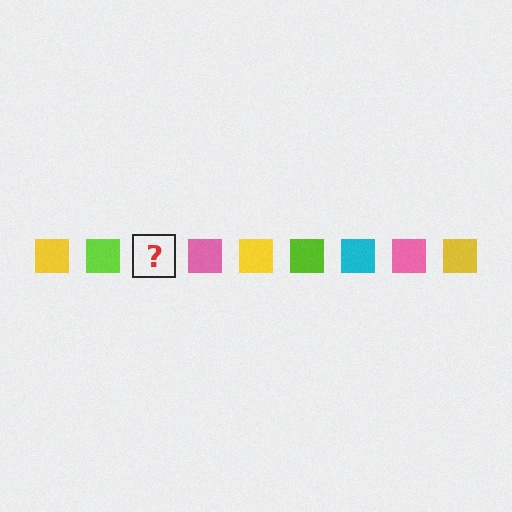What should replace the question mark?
The question mark should be replaced with a cyan square.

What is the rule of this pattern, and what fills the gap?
The rule is that the pattern cycles through yellow, lime, cyan, pink squares. The gap should be filled with a cyan square.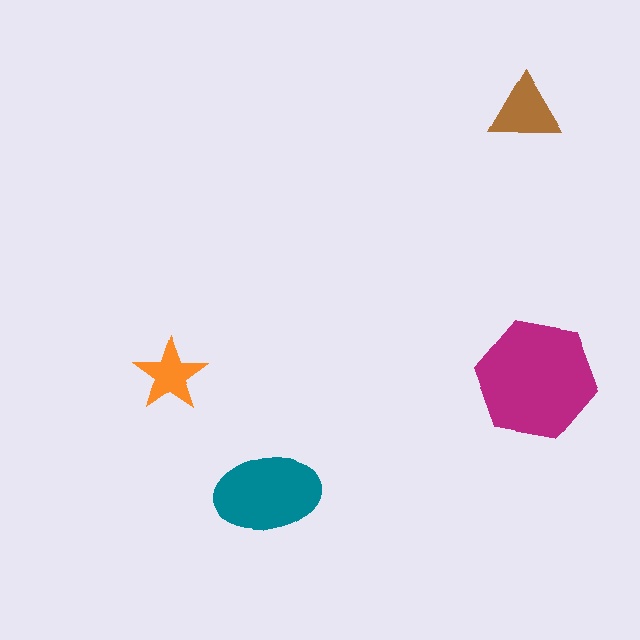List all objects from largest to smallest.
The magenta hexagon, the teal ellipse, the brown triangle, the orange star.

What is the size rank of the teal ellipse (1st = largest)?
2nd.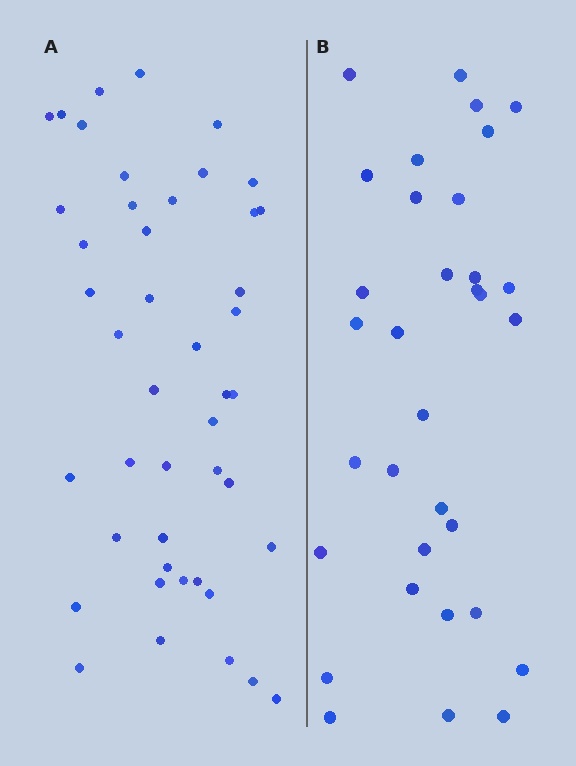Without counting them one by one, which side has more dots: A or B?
Region A (the left region) has more dots.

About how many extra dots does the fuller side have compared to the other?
Region A has roughly 12 or so more dots than region B.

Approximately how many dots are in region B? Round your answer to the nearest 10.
About 30 dots. (The exact count is 33, which rounds to 30.)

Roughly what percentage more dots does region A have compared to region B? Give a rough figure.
About 35% more.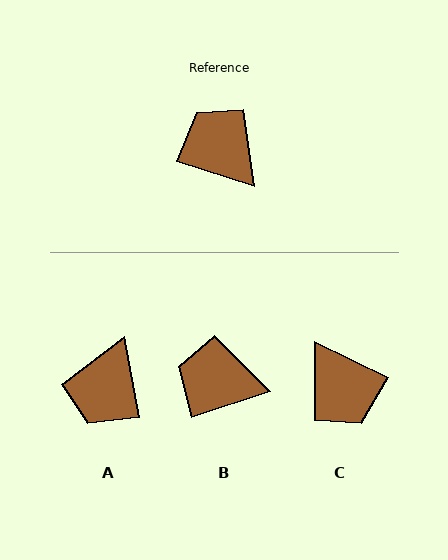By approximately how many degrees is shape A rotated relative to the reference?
Approximately 119 degrees counter-clockwise.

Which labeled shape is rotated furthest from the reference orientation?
C, about 173 degrees away.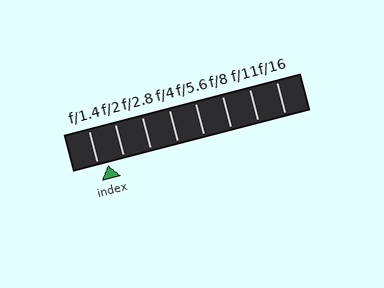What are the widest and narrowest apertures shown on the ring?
The widest aperture shown is f/1.4 and the narrowest is f/16.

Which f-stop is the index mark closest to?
The index mark is closest to f/1.4.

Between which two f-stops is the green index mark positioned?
The index mark is between f/1.4 and f/2.